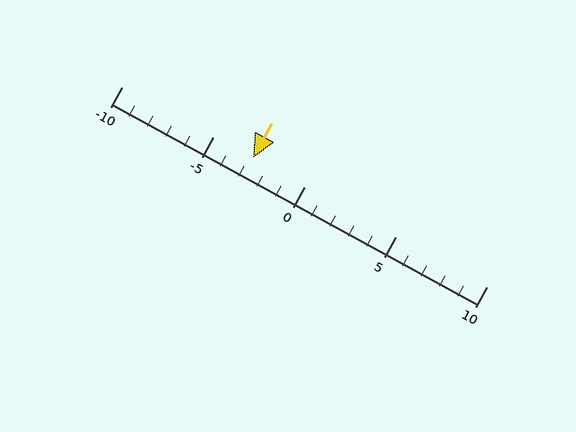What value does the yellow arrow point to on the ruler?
The yellow arrow points to approximately -3.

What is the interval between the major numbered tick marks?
The major tick marks are spaced 5 units apart.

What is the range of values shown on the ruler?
The ruler shows values from -10 to 10.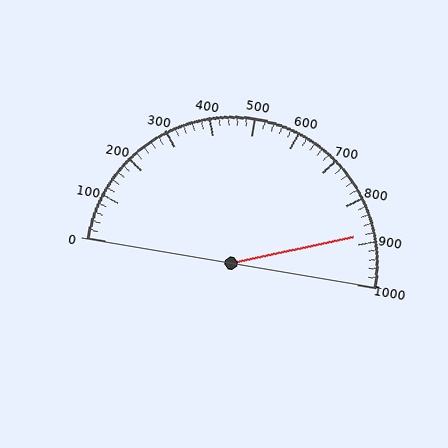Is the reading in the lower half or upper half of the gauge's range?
The reading is in the upper half of the range (0 to 1000).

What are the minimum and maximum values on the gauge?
The gauge ranges from 0 to 1000.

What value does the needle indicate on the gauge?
The needle indicates approximately 880.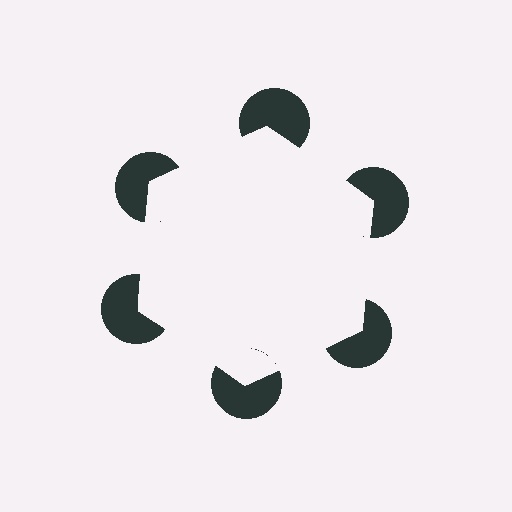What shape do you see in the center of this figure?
An illusory hexagon — its edges are inferred from the aligned wedge cuts in the pac-man discs, not physically drawn.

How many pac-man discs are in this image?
There are 6 — one at each vertex of the illusory hexagon.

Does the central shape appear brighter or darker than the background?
It typically appears slightly brighter than the background, even though no actual brightness change is drawn.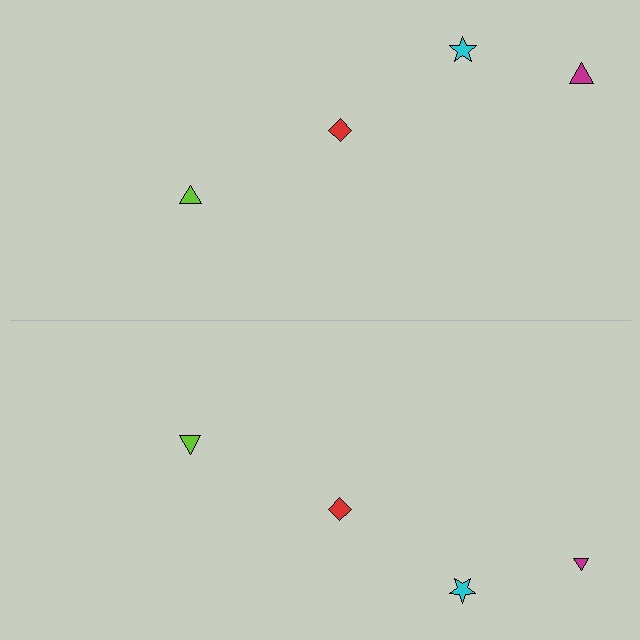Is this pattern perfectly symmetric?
No, the pattern is not perfectly symmetric. The magenta triangle on the bottom side has a different size than its mirror counterpart.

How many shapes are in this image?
There are 8 shapes in this image.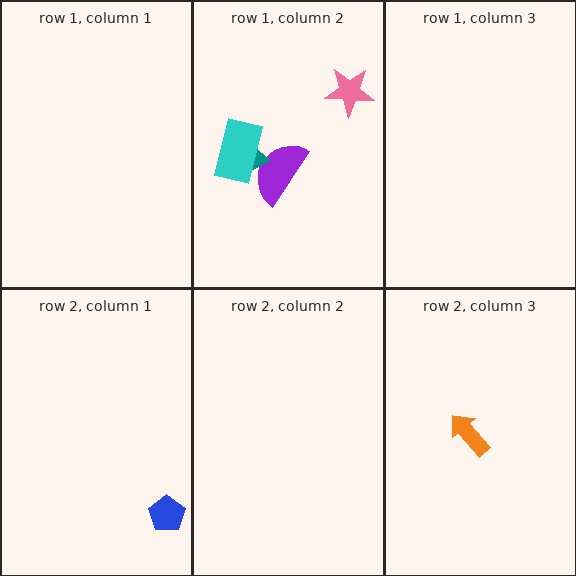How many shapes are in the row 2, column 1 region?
1.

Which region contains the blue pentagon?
The row 2, column 1 region.